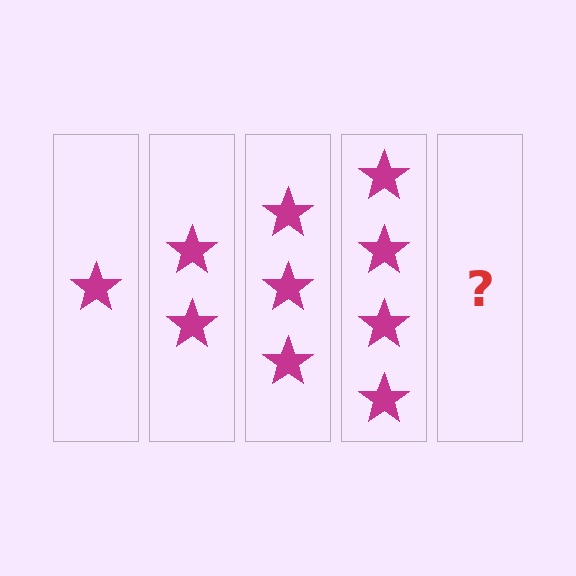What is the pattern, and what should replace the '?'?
The pattern is that each step adds one more star. The '?' should be 5 stars.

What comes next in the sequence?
The next element should be 5 stars.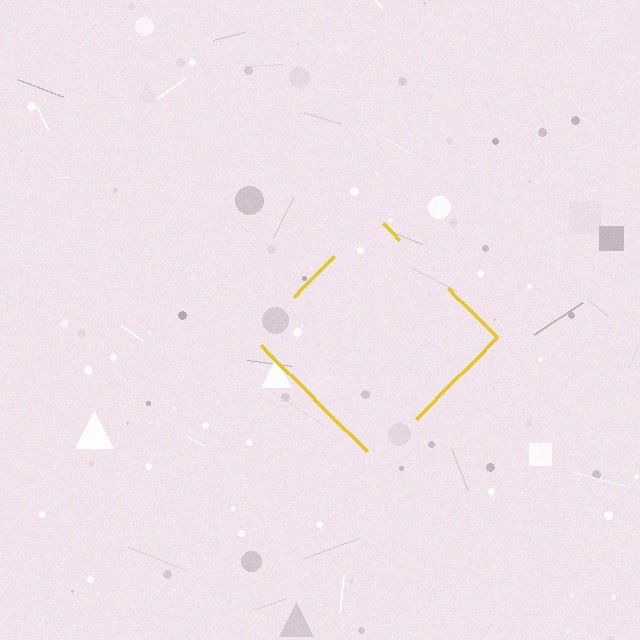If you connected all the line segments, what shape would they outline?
They would outline a diamond.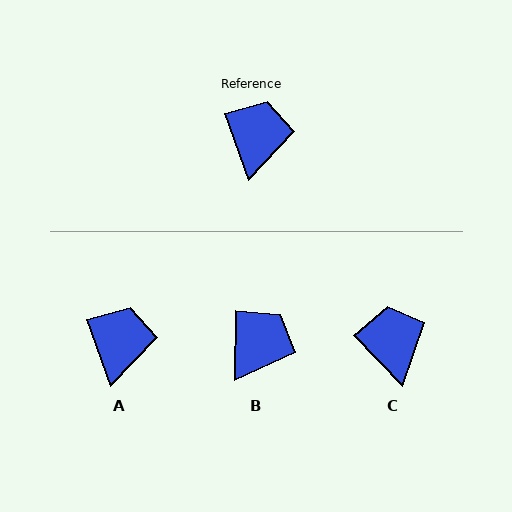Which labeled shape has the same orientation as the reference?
A.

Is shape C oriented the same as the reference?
No, it is off by about 25 degrees.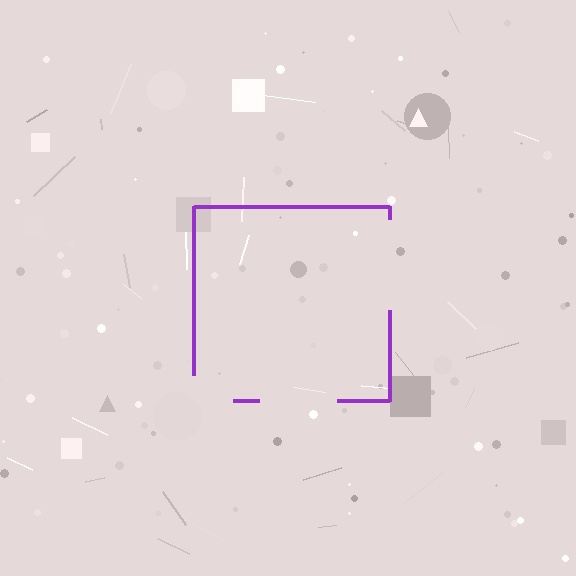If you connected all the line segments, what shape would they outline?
They would outline a square.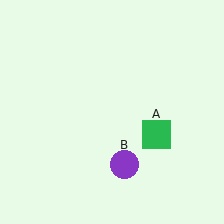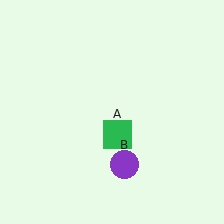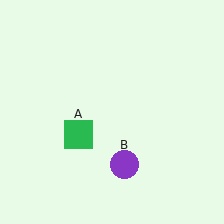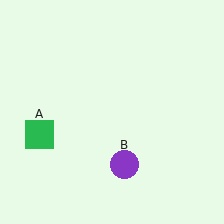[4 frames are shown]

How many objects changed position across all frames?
1 object changed position: green square (object A).